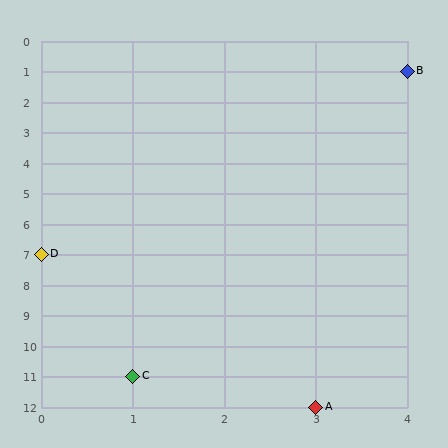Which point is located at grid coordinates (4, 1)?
Point B is at (4, 1).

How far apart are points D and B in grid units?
Points D and B are 4 columns and 6 rows apart (about 7.2 grid units diagonally).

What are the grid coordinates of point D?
Point D is at grid coordinates (0, 7).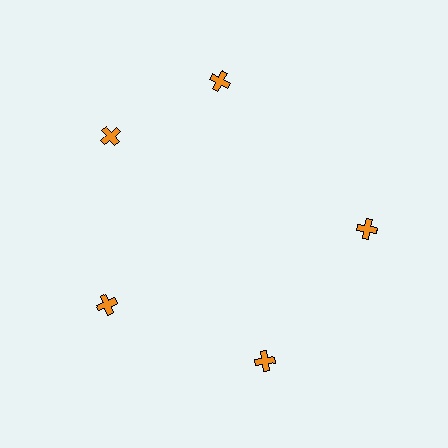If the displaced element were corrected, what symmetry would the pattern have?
It would have 5-fold rotational symmetry — the pattern would map onto itself every 72 degrees.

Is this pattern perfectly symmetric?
No. The 5 orange crosses are arranged in a ring, but one element near the 1 o'clock position is rotated out of alignment along the ring, breaking the 5-fold rotational symmetry.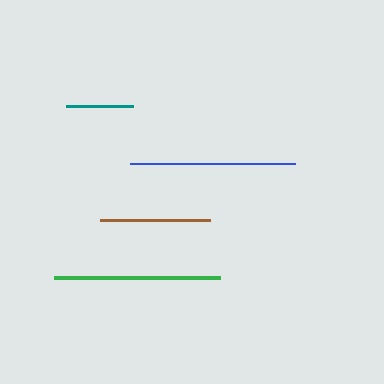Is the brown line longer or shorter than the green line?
The green line is longer than the brown line.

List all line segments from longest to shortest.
From longest to shortest: green, blue, brown, teal.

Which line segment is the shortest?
The teal line is the shortest at approximately 66 pixels.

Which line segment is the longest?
The green line is the longest at approximately 167 pixels.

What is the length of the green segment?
The green segment is approximately 167 pixels long.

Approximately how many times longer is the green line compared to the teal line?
The green line is approximately 2.5 times the length of the teal line.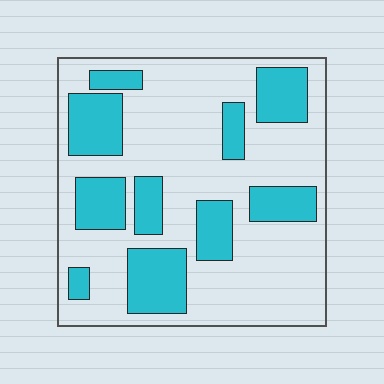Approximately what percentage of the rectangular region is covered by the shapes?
Approximately 30%.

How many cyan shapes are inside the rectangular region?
10.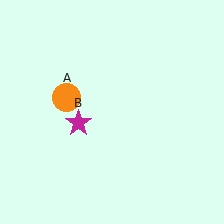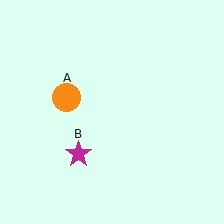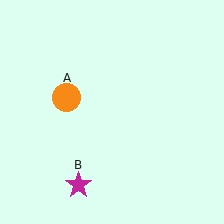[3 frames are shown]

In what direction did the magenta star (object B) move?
The magenta star (object B) moved down.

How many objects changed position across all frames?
1 object changed position: magenta star (object B).